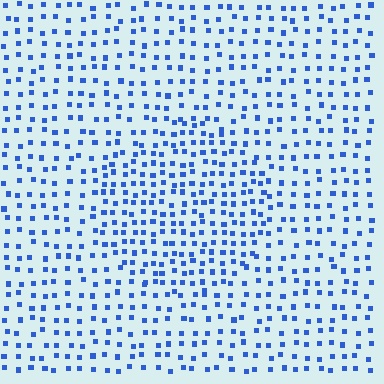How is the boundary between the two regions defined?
The boundary is defined by a change in element density (approximately 1.6x ratio). All elements are the same color, size, and shape.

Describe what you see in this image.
The image contains small blue elements arranged at two different densities. A circle-shaped region is visible where the elements are more densely packed than the surrounding area.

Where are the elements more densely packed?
The elements are more densely packed inside the circle boundary.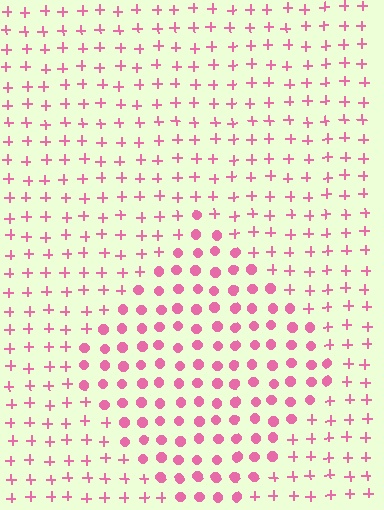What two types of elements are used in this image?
The image uses circles inside the diamond region and plus signs outside it.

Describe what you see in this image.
The image is filled with small pink elements arranged in a uniform grid. A diamond-shaped region contains circles, while the surrounding area contains plus signs. The boundary is defined purely by the change in element shape.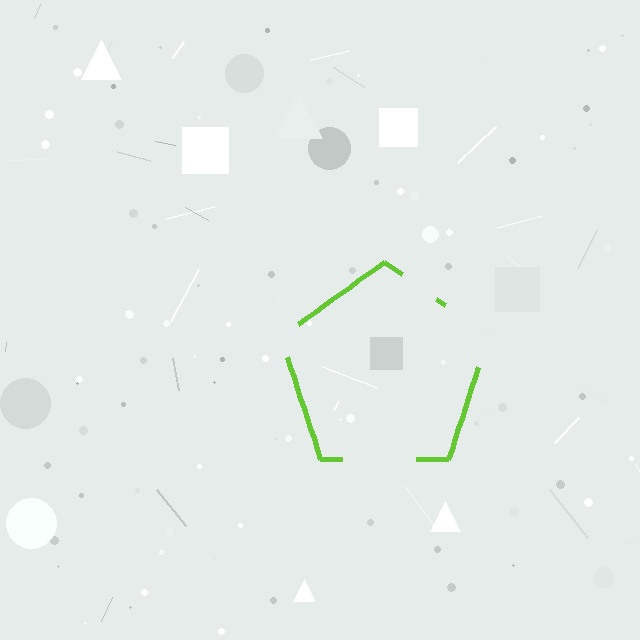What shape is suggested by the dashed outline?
The dashed outline suggests a pentagon.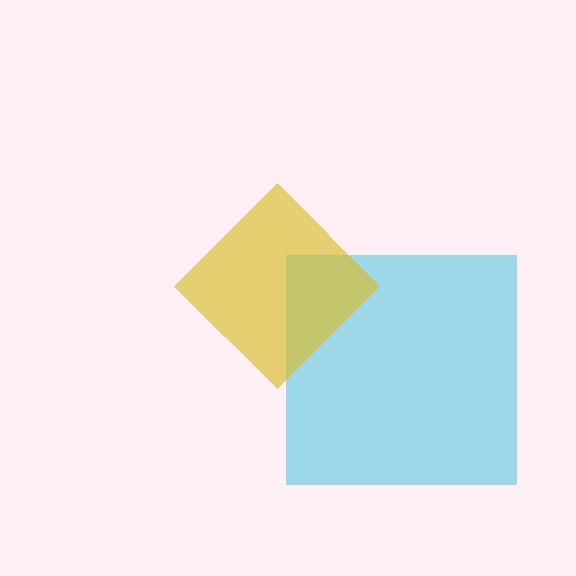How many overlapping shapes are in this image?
There are 2 overlapping shapes in the image.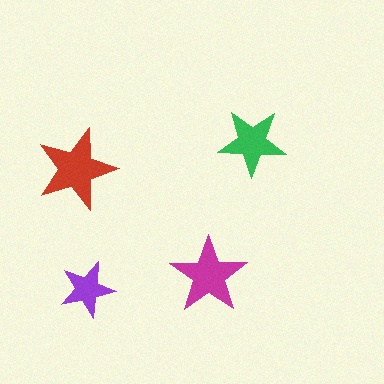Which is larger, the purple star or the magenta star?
The magenta one.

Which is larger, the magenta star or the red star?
The red one.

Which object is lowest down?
The purple star is bottommost.